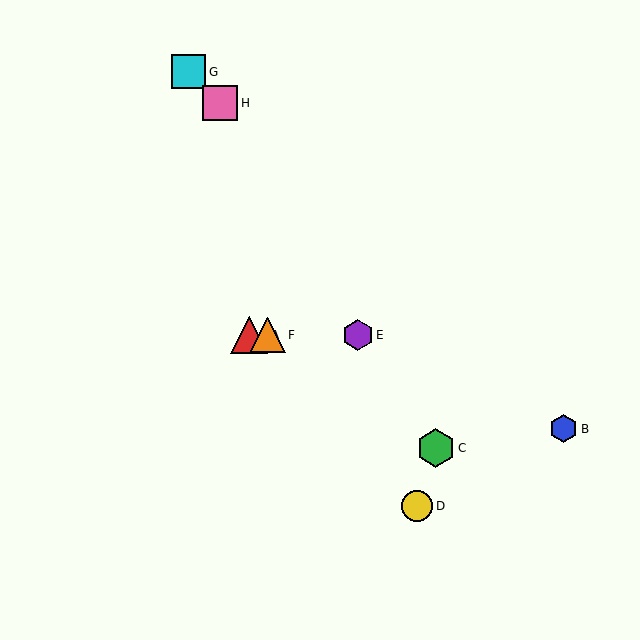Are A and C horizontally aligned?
No, A is at y≈335 and C is at y≈448.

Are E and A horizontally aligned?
Yes, both are at y≈335.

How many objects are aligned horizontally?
3 objects (A, E, F) are aligned horizontally.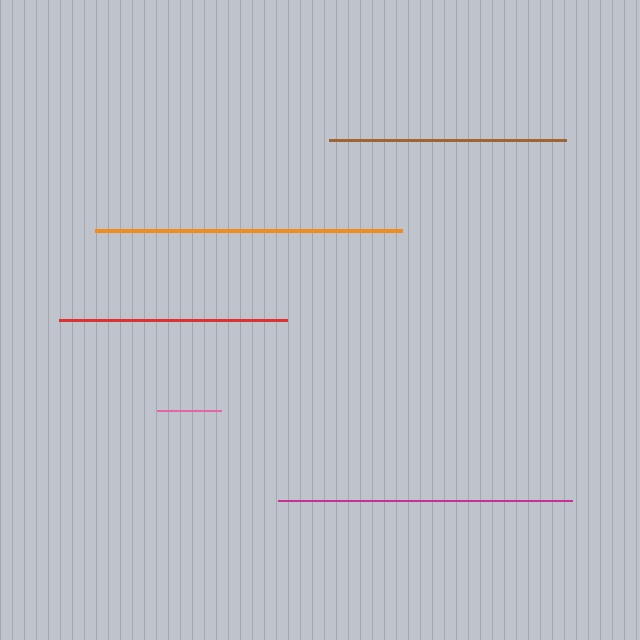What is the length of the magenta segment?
The magenta segment is approximately 295 pixels long.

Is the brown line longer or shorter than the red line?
The brown line is longer than the red line.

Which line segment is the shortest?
The pink line is the shortest at approximately 65 pixels.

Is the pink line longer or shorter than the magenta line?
The magenta line is longer than the pink line.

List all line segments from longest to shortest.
From longest to shortest: orange, magenta, brown, red, pink.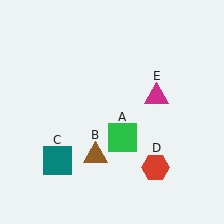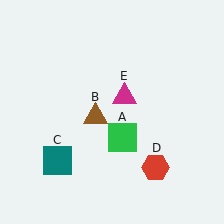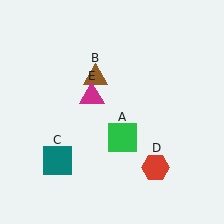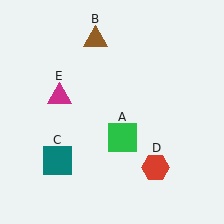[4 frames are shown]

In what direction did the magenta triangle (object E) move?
The magenta triangle (object E) moved left.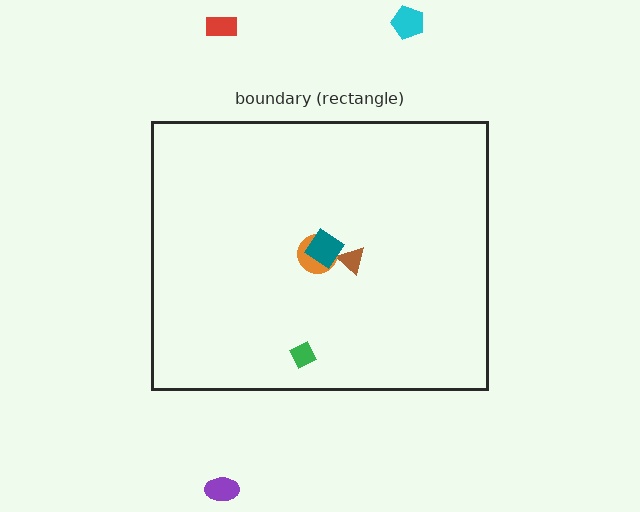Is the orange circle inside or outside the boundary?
Inside.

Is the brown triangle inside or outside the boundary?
Inside.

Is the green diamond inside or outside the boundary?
Inside.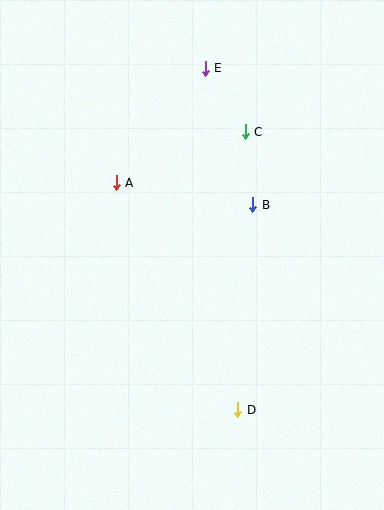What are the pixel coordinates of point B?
Point B is at (253, 205).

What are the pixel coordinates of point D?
Point D is at (238, 410).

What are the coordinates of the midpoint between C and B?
The midpoint between C and B is at (249, 168).